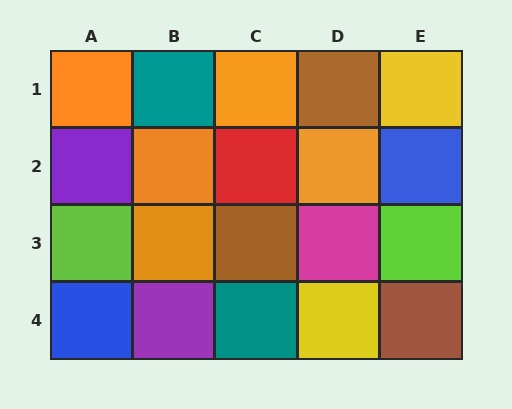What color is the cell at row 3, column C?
Brown.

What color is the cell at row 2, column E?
Blue.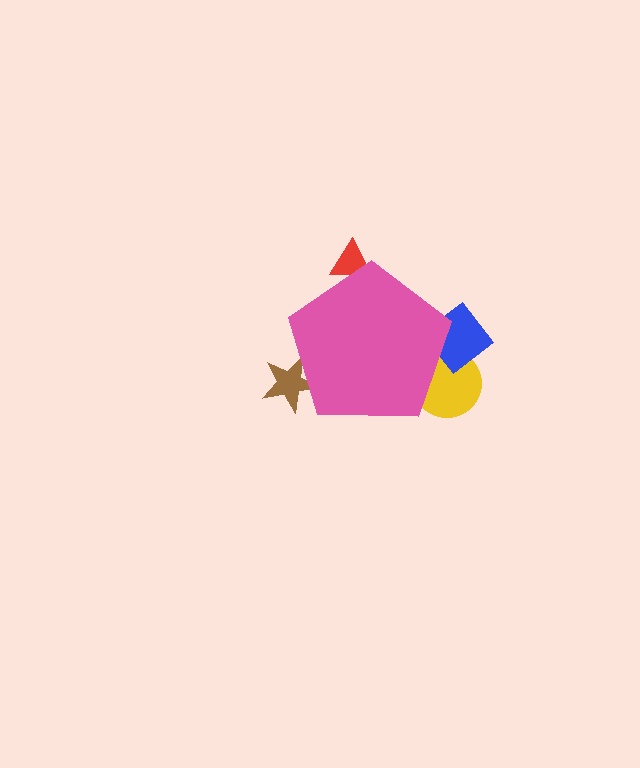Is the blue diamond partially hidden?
Yes, the blue diamond is partially hidden behind the pink pentagon.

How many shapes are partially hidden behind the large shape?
4 shapes are partially hidden.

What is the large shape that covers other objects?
A pink pentagon.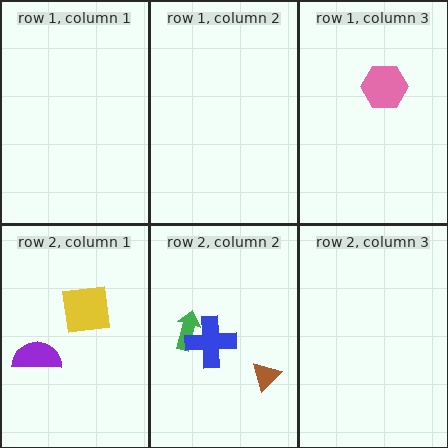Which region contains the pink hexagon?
The row 1, column 3 region.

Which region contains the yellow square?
The row 2, column 1 region.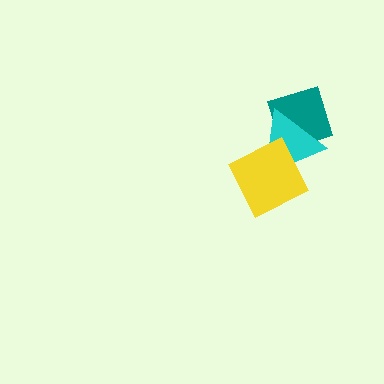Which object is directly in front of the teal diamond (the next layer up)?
The cyan triangle is directly in front of the teal diamond.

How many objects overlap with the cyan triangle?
2 objects overlap with the cyan triangle.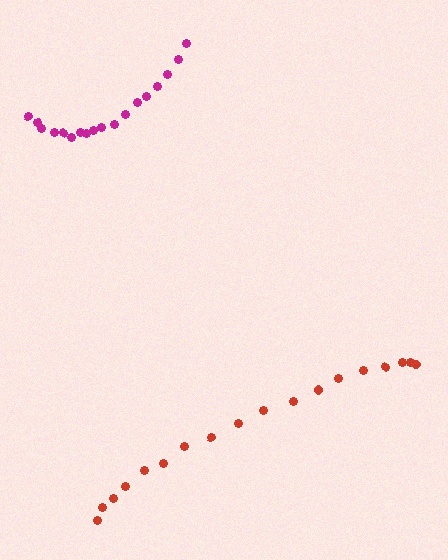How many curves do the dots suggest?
There are 2 distinct paths.